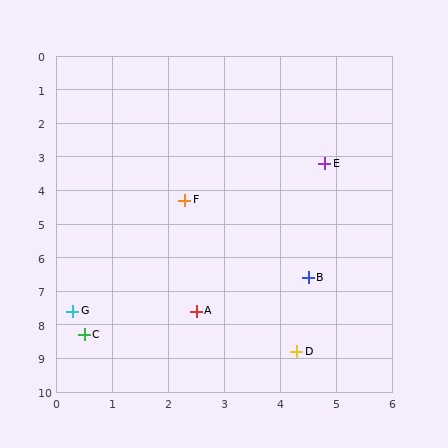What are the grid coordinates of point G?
Point G is at approximately (0.3, 7.6).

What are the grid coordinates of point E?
Point E is at approximately (4.8, 3.2).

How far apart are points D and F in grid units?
Points D and F are about 4.9 grid units apart.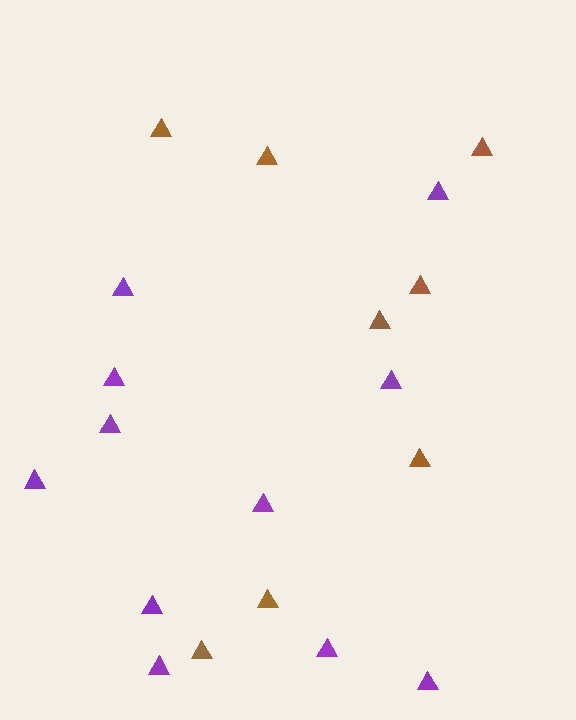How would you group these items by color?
There are 2 groups: one group of brown triangles (8) and one group of purple triangles (11).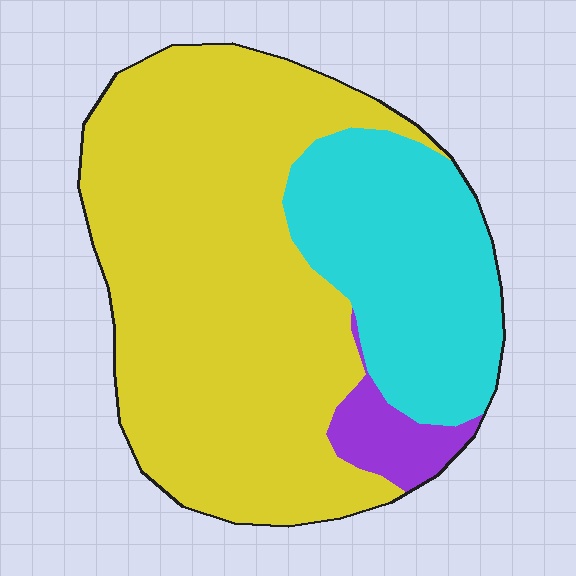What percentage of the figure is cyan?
Cyan takes up between a quarter and a half of the figure.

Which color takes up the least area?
Purple, at roughly 5%.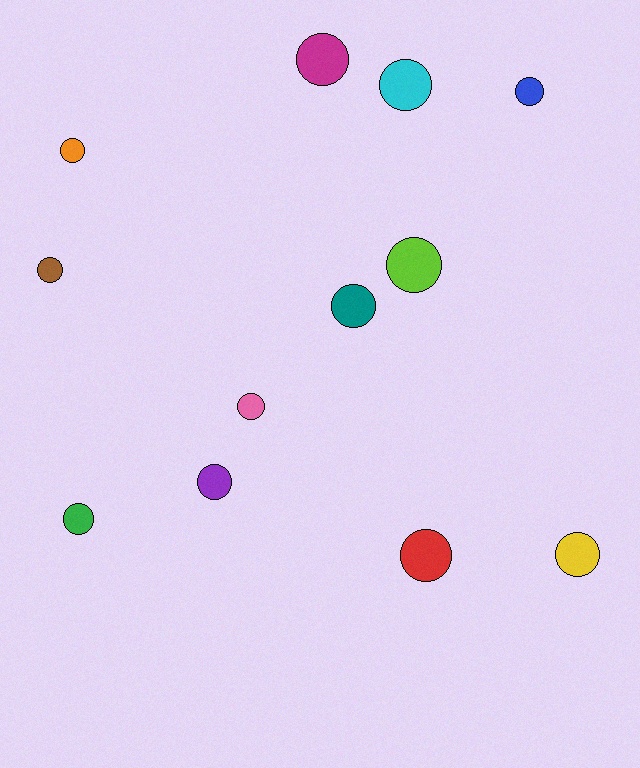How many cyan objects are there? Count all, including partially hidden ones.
There is 1 cyan object.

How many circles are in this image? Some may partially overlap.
There are 12 circles.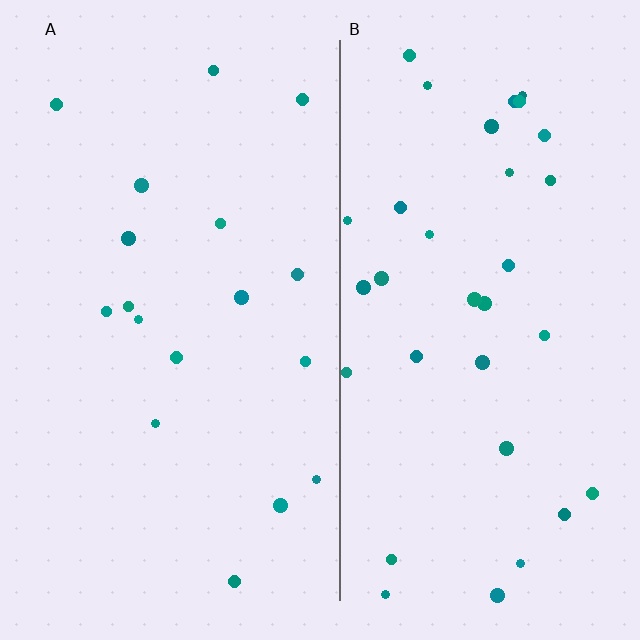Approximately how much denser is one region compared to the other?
Approximately 1.9× — region B over region A.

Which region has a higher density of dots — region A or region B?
B (the right).